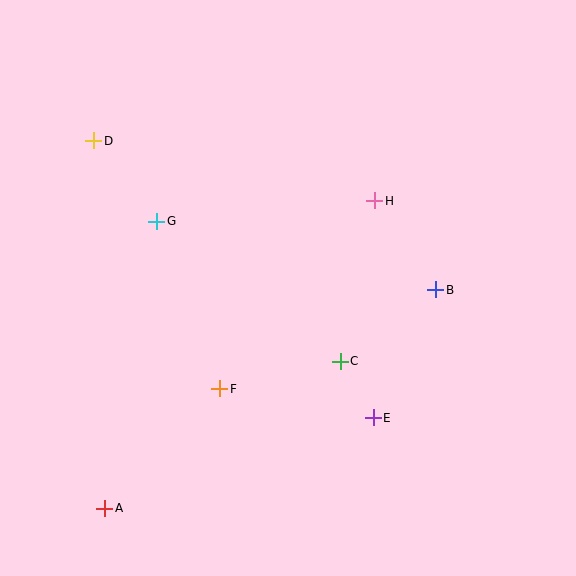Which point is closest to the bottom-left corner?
Point A is closest to the bottom-left corner.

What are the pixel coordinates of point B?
Point B is at (436, 290).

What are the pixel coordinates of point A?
Point A is at (105, 508).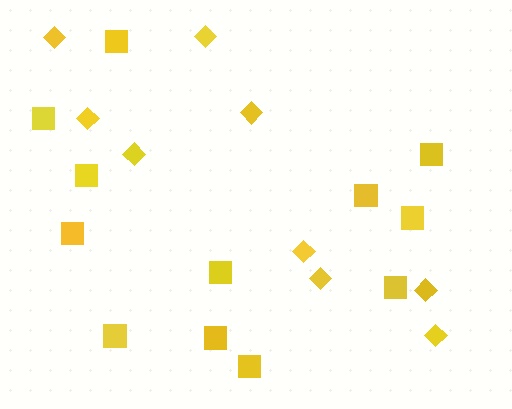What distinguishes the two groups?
There are 2 groups: one group of squares (12) and one group of diamonds (9).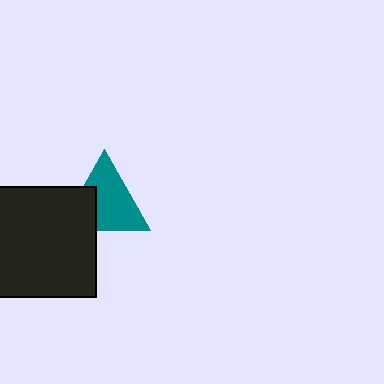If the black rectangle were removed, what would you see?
You would see the complete teal triangle.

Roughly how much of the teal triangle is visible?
Most of it is visible (roughly 68%).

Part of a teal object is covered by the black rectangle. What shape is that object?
It is a triangle.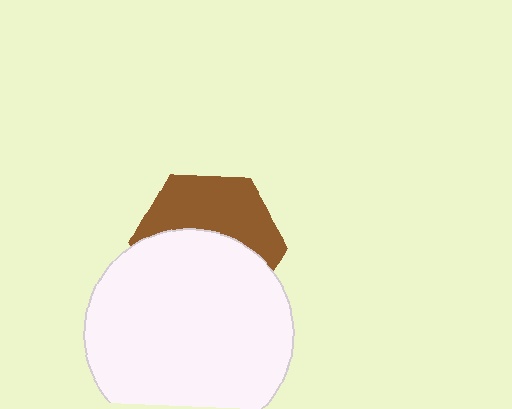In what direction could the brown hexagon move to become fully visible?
The brown hexagon could move up. That would shift it out from behind the white circle entirely.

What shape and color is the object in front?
The object in front is a white circle.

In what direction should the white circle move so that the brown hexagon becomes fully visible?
The white circle should move down. That is the shortest direction to clear the overlap and leave the brown hexagon fully visible.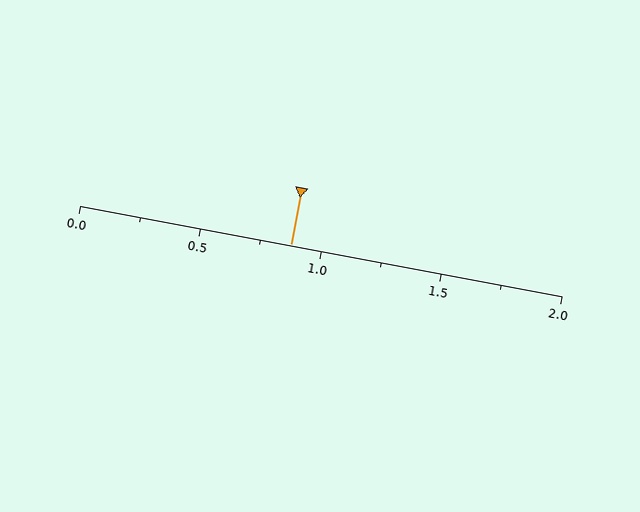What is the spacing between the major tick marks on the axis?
The major ticks are spaced 0.5 apart.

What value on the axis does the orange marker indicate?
The marker indicates approximately 0.88.